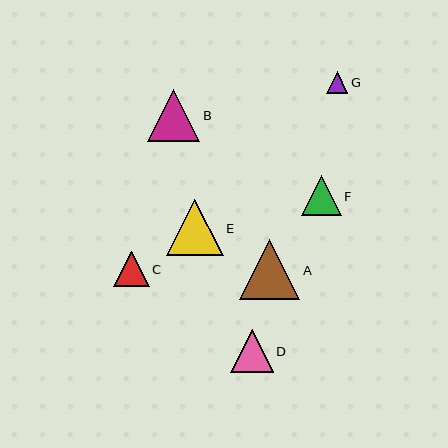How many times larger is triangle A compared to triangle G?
Triangle A is approximately 2.8 times the size of triangle G.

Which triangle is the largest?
Triangle A is the largest with a size of approximately 60 pixels.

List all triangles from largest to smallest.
From largest to smallest: A, E, B, D, F, C, G.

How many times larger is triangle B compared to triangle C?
Triangle B is approximately 1.5 times the size of triangle C.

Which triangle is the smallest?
Triangle G is the smallest with a size of approximately 22 pixels.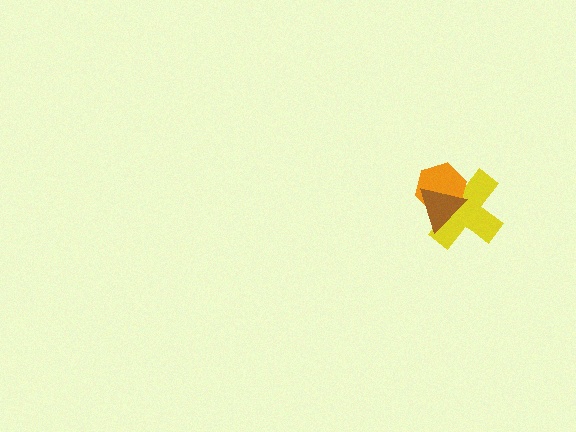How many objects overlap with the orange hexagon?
2 objects overlap with the orange hexagon.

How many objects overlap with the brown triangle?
2 objects overlap with the brown triangle.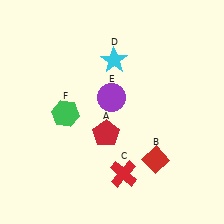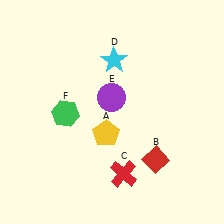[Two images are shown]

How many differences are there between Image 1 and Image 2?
There is 1 difference between the two images.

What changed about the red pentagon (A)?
In Image 1, A is red. In Image 2, it changed to yellow.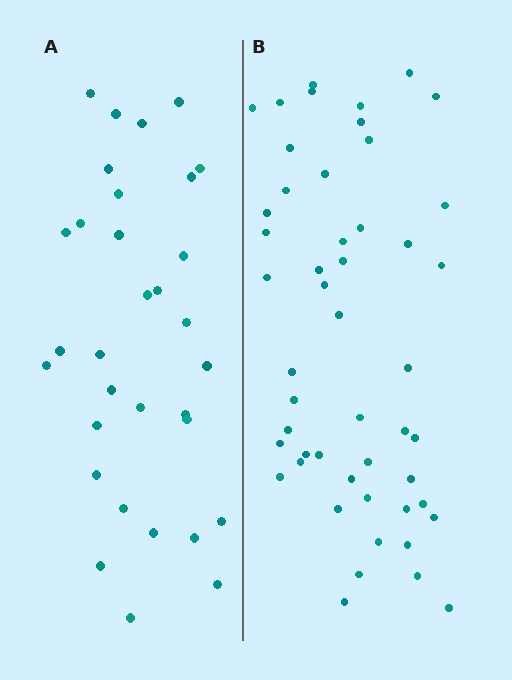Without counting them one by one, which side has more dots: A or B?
Region B (the right region) has more dots.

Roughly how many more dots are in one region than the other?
Region B has approximately 20 more dots than region A.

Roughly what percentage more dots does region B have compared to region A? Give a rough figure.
About 55% more.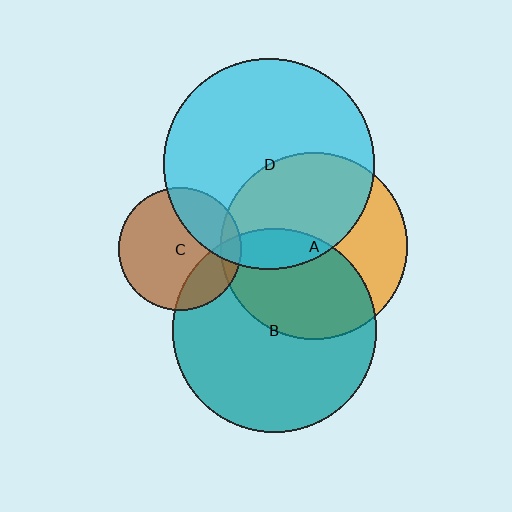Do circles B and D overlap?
Yes.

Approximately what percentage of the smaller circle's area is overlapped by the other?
Approximately 10%.